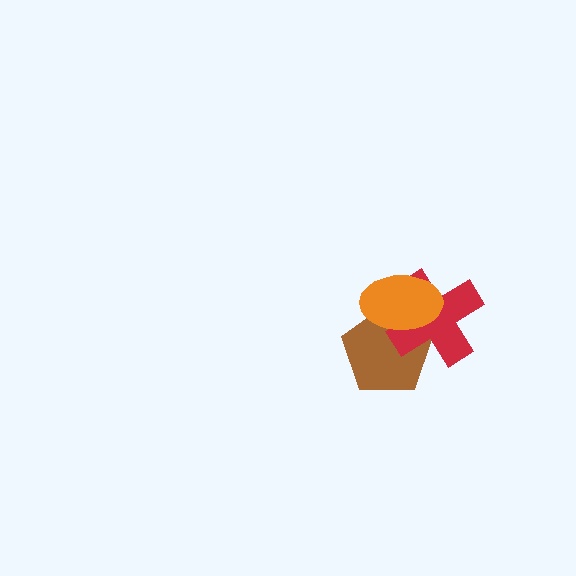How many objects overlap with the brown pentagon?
2 objects overlap with the brown pentagon.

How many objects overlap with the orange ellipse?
2 objects overlap with the orange ellipse.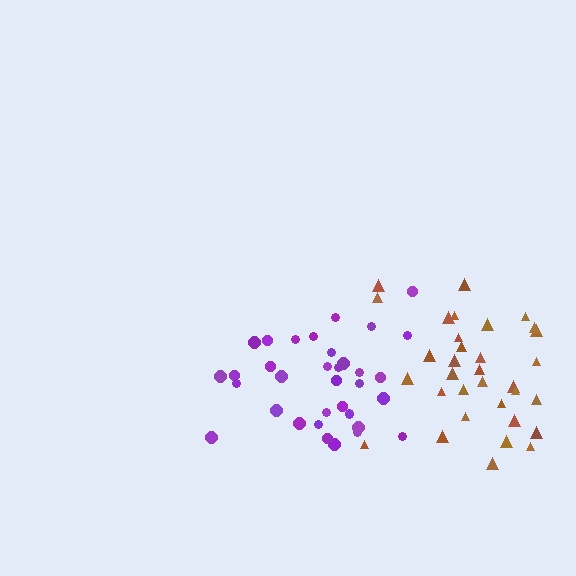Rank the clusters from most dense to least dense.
purple, brown.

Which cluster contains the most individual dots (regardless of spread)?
Purple (35).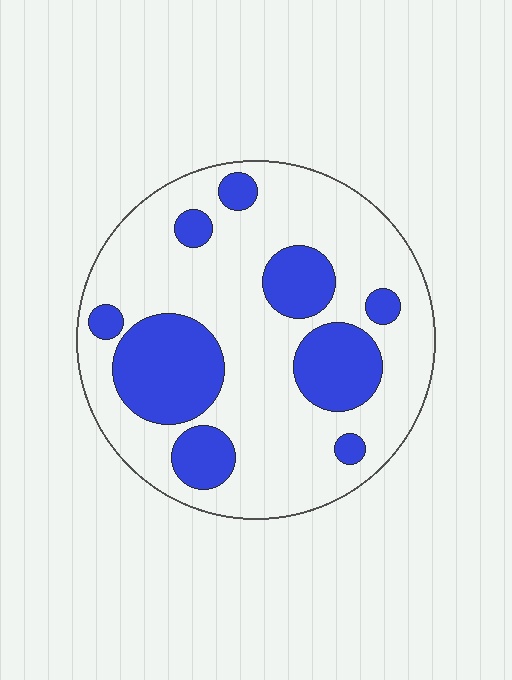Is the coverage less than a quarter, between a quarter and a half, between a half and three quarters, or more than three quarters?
Between a quarter and a half.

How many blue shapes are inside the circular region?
9.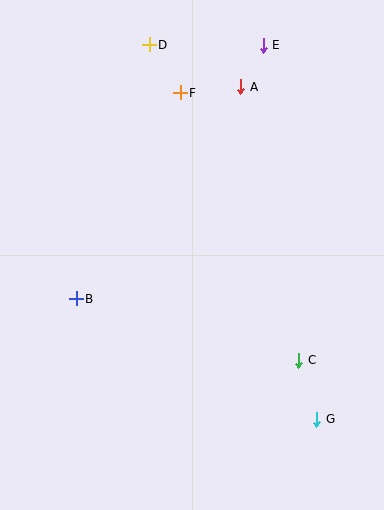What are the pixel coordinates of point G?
Point G is at (317, 419).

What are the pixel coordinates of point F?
Point F is at (180, 93).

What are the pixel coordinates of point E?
Point E is at (263, 45).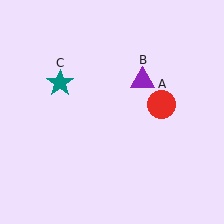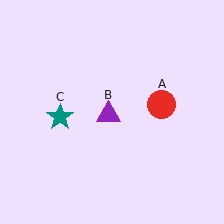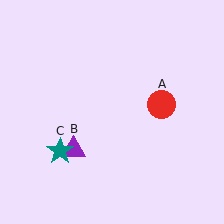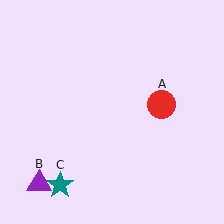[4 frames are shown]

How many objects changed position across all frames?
2 objects changed position: purple triangle (object B), teal star (object C).